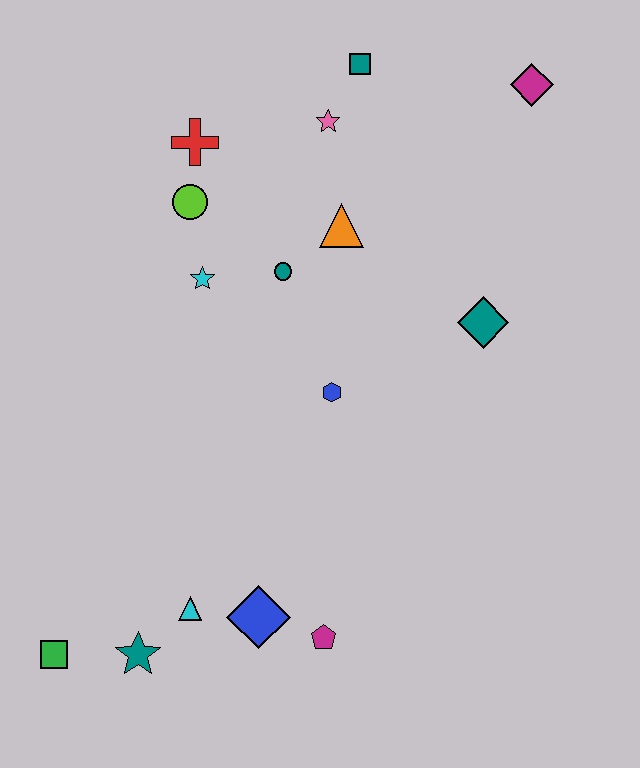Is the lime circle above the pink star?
No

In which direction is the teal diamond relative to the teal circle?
The teal diamond is to the right of the teal circle.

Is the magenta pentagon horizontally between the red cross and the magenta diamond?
Yes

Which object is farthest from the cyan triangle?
The magenta diamond is farthest from the cyan triangle.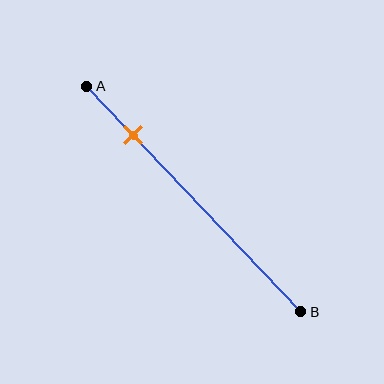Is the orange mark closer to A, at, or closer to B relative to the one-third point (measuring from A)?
The orange mark is closer to point A than the one-third point of segment AB.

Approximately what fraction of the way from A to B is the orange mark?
The orange mark is approximately 20% of the way from A to B.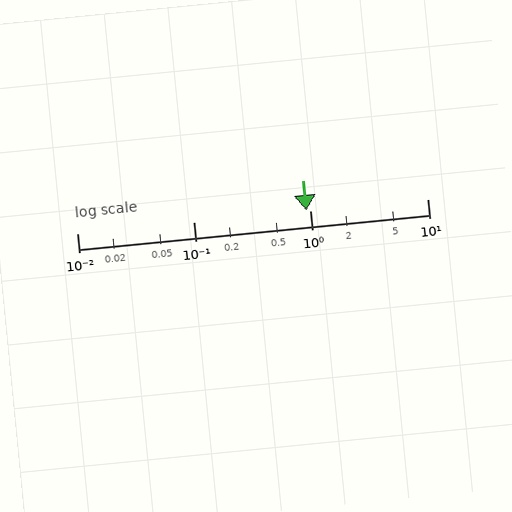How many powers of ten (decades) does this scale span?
The scale spans 3 decades, from 0.01 to 10.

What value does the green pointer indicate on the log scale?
The pointer indicates approximately 0.92.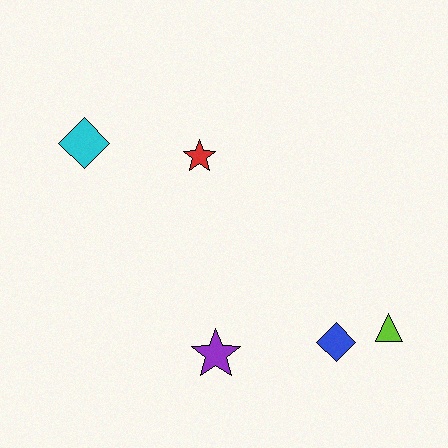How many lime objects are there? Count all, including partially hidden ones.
There is 1 lime object.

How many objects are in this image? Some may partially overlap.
There are 5 objects.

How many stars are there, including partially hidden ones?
There are 2 stars.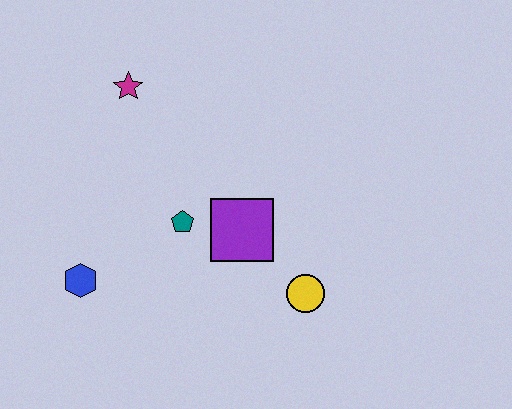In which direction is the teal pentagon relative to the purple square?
The teal pentagon is to the left of the purple square.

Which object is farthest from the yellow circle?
The magenta star is farthest from the yellow circle.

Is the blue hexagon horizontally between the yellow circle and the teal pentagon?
No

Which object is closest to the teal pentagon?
The purple square is closest to the teal pentagon.